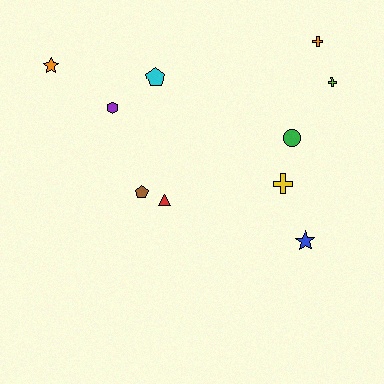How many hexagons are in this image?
There is 1 hexagon.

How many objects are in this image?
There are 10 objects.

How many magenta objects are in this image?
There are no magenta objects.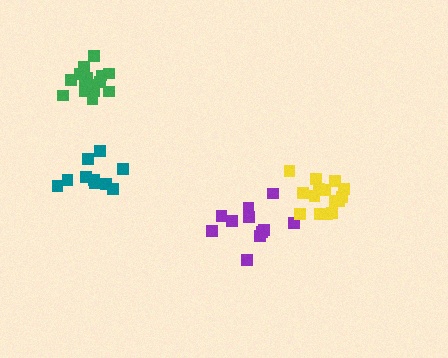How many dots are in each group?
Group 1: 11 dots, Group 2: 16 dots, Group 3: 10 dots, Group 4: 15 dots (52 total).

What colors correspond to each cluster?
The clusters are colored: purple, green, teal, yellow.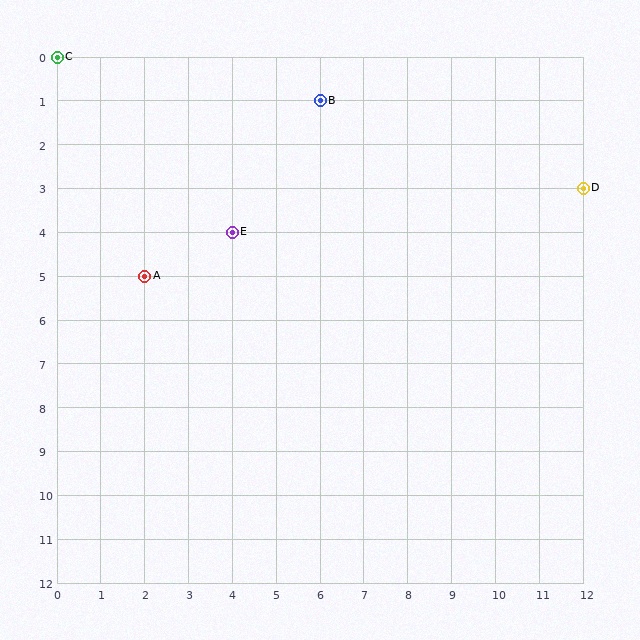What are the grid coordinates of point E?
Point E is at grid coordinates (4, 4).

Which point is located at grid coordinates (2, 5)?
Point A is at (2, 5).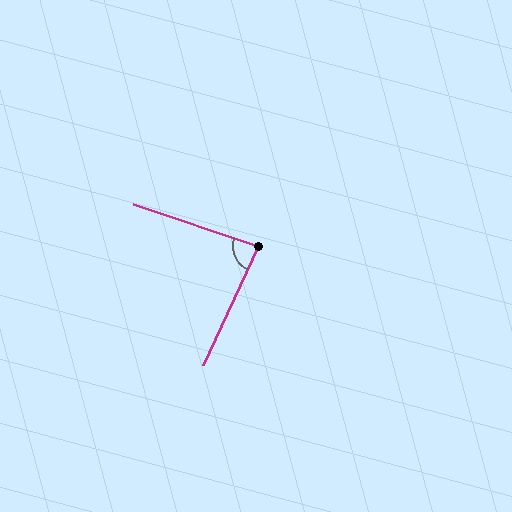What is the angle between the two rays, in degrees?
Approximately 84 degrees.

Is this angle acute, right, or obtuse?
It is acute.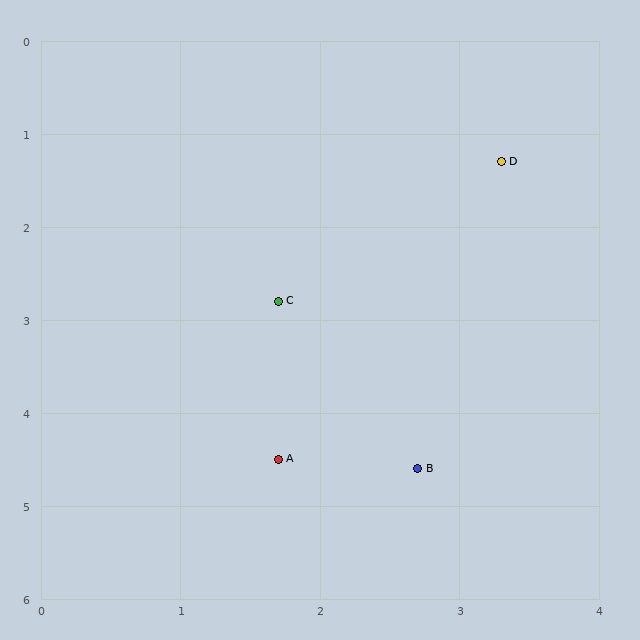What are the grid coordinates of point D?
Point D is at approximately (3.3, 1.3).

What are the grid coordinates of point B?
Point B is at approximately (2.7, 4.6).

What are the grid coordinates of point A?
Point A is at approximately (1.7, 4.5).